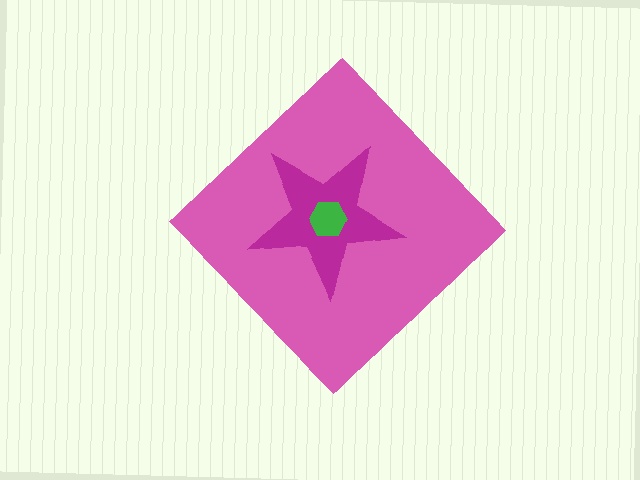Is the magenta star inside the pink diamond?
Yes.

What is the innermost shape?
The green hexagon.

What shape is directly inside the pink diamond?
The magenta star.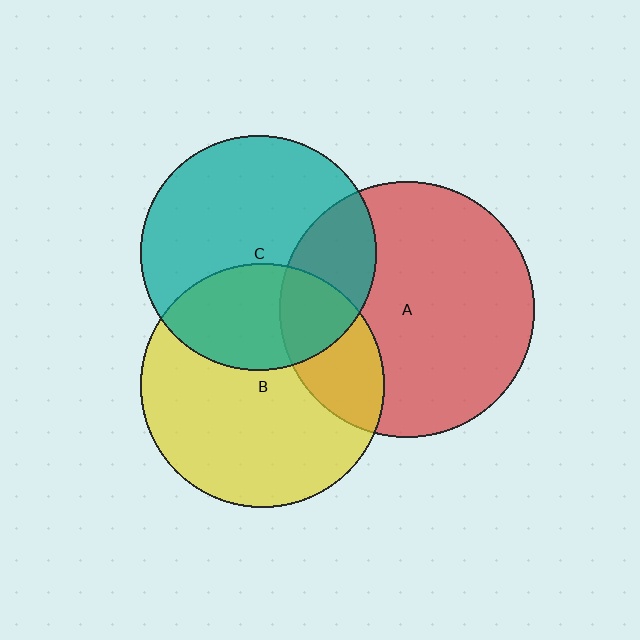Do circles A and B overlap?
Yes.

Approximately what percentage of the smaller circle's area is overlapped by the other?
Approximately 25%.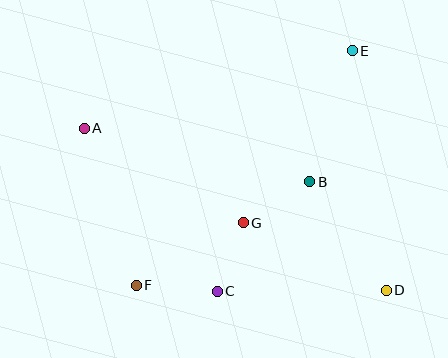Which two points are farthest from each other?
Points A and D are farthest from each other.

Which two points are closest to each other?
Points C and G are closest to each other.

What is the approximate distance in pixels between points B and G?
The distance between B and G is approximately 78 pixels.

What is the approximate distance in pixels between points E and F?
The distance between E and F is approximately 319 pixels.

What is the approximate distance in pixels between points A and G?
The distance between A and G is approximately 185 pixels.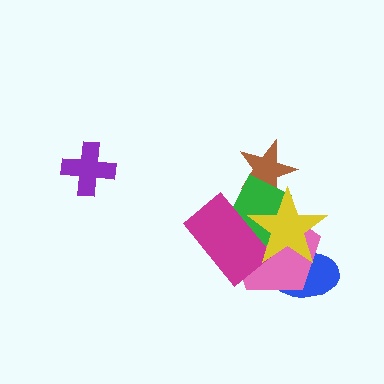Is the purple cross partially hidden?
No, no other shape covers it.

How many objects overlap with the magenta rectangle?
3 objects overlap with the magenta rectangle.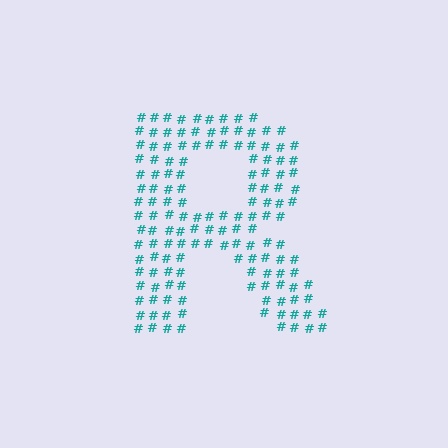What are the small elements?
The small elements are hash symbols.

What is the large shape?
The large shape is the letter R.